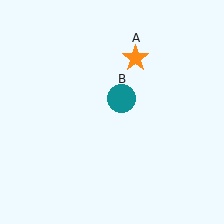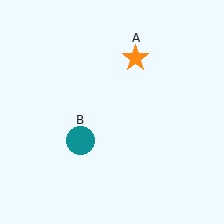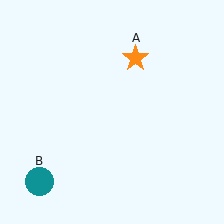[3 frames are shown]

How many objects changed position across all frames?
1 object changed position: teal circle (object B).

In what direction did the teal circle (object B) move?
The teal circle (object B) moved down and to the left.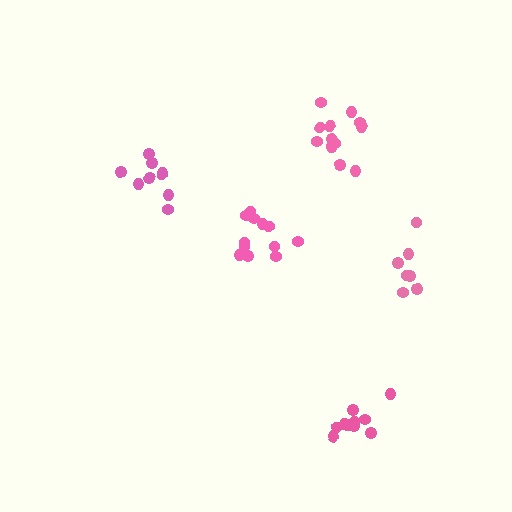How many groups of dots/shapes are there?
There are 5 groups.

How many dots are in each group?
Group 1: 10 dots, Group 2: 12 dots, Group 3: 9 dots, Group 4: 13 dots, Group 5: 7 dots (51 total).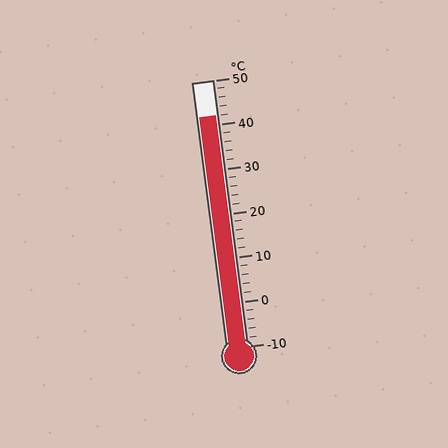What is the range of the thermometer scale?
The thermometer scale ranges from -10°C to 50°C.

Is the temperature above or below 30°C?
The temperature is above 30°C.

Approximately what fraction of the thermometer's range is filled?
The thermometer is filled to approximately 85% of its range.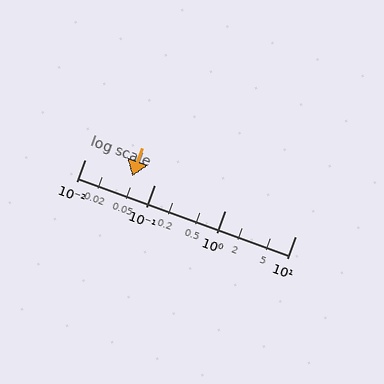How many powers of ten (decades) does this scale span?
The scale spans 3 decades, from 0.01 to 10.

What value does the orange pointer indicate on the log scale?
The pointer indicates approximately 0.047.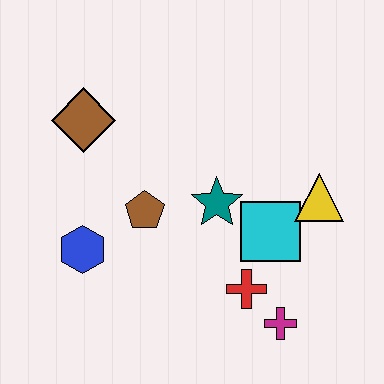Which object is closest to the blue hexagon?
The brown pentagon is closest to the blue hexagon.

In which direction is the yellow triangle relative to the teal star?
The yellow triangle is to the right of the teal star.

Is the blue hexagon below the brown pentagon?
Yes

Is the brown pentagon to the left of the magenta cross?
Yes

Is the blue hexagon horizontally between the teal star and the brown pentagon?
No